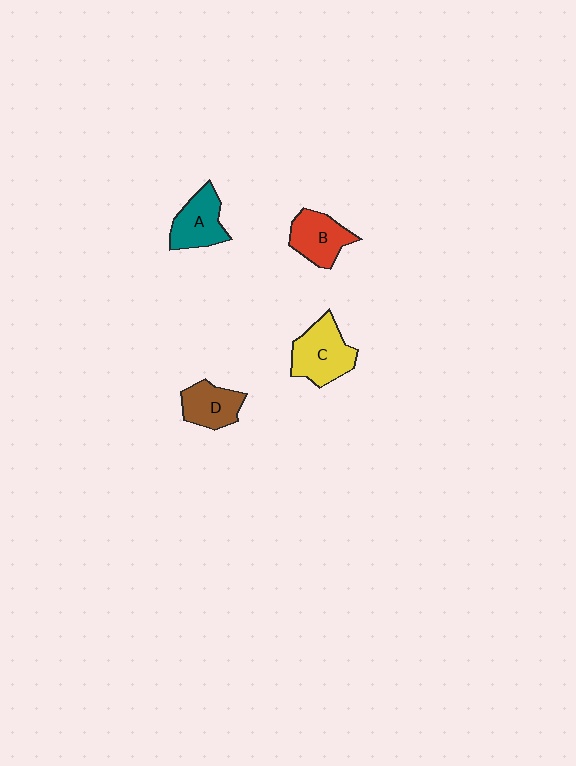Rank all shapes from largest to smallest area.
From largest to smallest: C (yellow), A (teal), B (red), D (brown).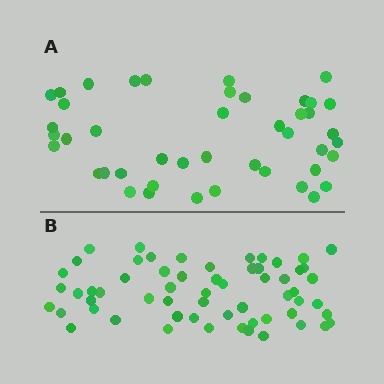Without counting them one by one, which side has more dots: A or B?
Region B (the bottom region) has more dots.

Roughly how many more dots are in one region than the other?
Region B has approximately 15 more dots than region A.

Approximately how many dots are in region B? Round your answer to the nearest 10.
About 60 dots.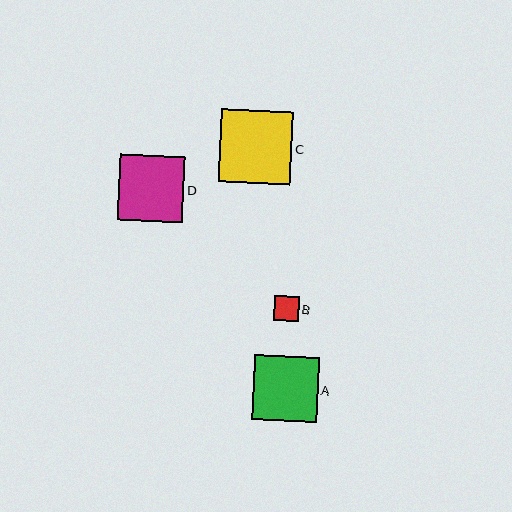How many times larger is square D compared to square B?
Square D is approximately 2.6 times the size of square B.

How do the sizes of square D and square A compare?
Square D and square A are approximately the same size.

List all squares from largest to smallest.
From largest to smallest: C, D, A, B.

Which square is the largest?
Square C is the largest with a size of approximately 73 pixels.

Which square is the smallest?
Square B is the smallest with a size of approximately 25 pixels.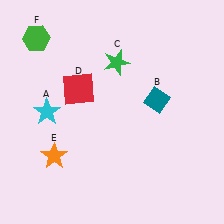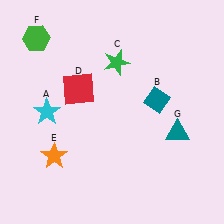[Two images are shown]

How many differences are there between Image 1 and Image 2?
There is 1 difference between the two images.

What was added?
A teal triangle (G) was added in Image 2.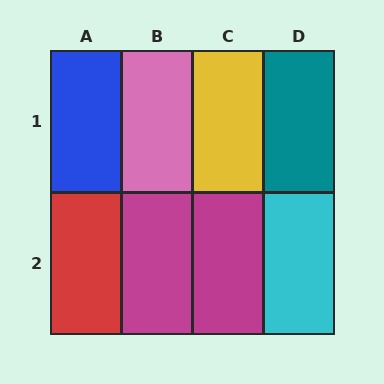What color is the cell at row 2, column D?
Cyan.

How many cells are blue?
1 cell is blue.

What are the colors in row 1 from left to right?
Blue, pink, yellow, teal.